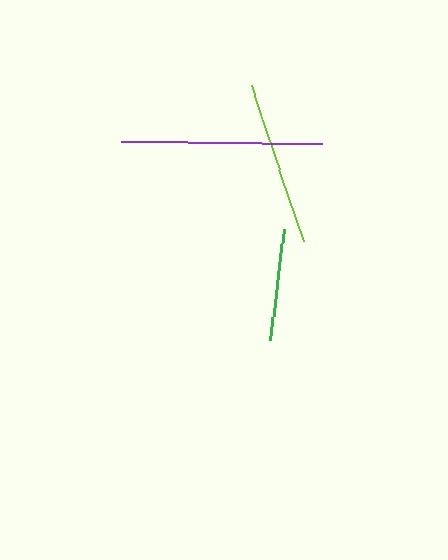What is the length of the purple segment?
The purple segment is approximately 201 pixels long.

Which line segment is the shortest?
The green line is the shortest at approximately 112 pixels.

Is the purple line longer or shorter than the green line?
The purple line is longer than the green line.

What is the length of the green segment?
The green segment is approximately 112 pixels long.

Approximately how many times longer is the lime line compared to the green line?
The lime line is approximately 1.5 times the length of the green line.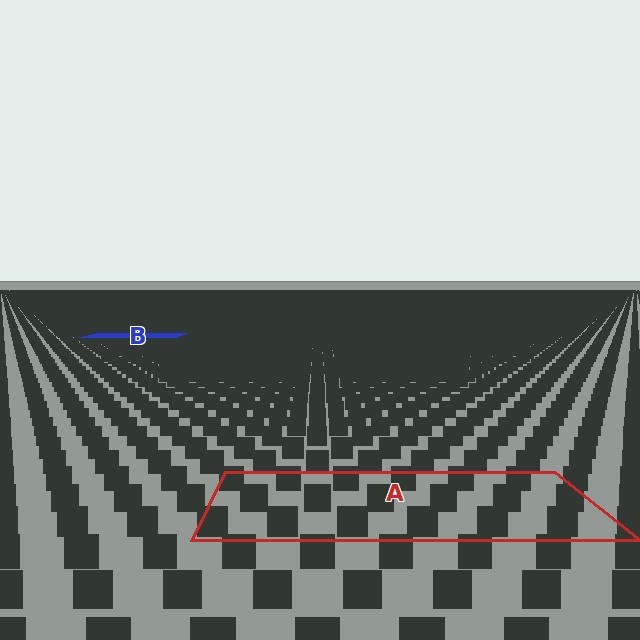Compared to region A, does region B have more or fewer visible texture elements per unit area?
Region B has more texture elements per unit area — they are packed more densely because it is farther away.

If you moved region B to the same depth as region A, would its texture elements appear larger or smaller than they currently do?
They would appear larger. At a closer depth, the same texture elements are projected at a bigger on-screen size.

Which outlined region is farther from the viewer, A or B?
Region B is farther from the viewer — the texture elements inside it appear smaller and more densely packed.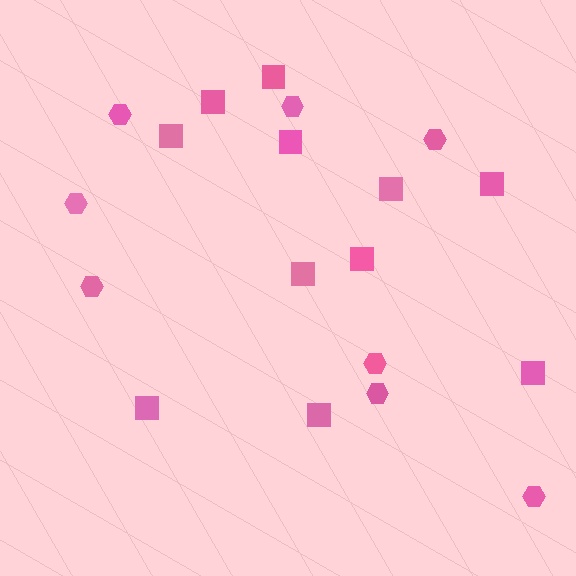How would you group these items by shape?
There are 2 groups: one group of squares (11) and one group of hexagons (8).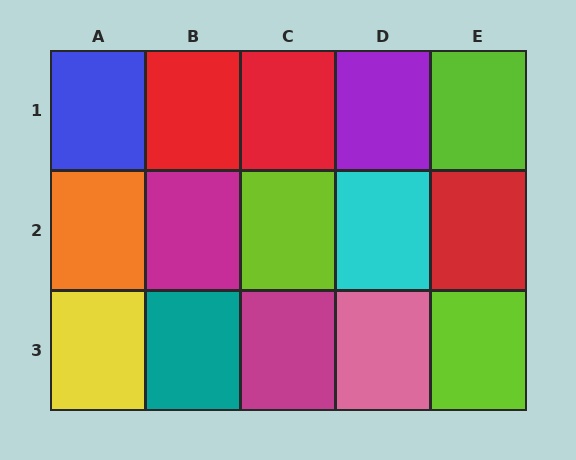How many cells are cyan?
1 cell is cyan.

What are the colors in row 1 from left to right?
Blue, red, red, purple, lime.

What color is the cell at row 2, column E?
Red.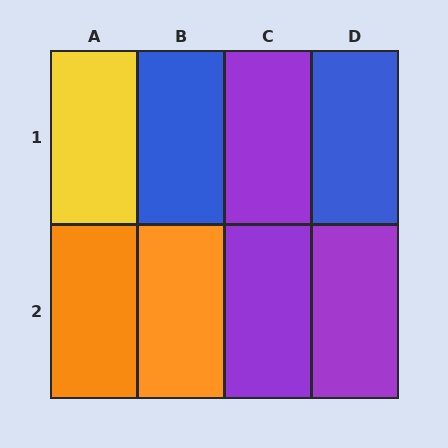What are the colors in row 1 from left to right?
Yellow, blue, purple, blue.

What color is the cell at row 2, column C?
Purple.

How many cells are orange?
2 cells are orange.